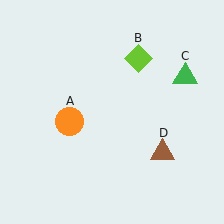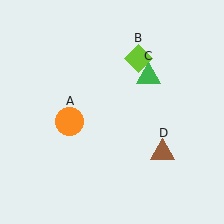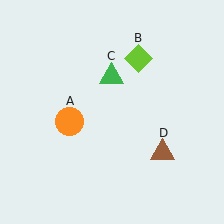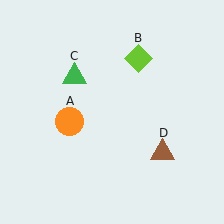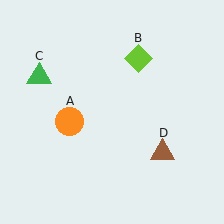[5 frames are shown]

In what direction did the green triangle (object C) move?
The green triangle (object C) moved left.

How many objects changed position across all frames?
1 object changed position: green triangle (object C).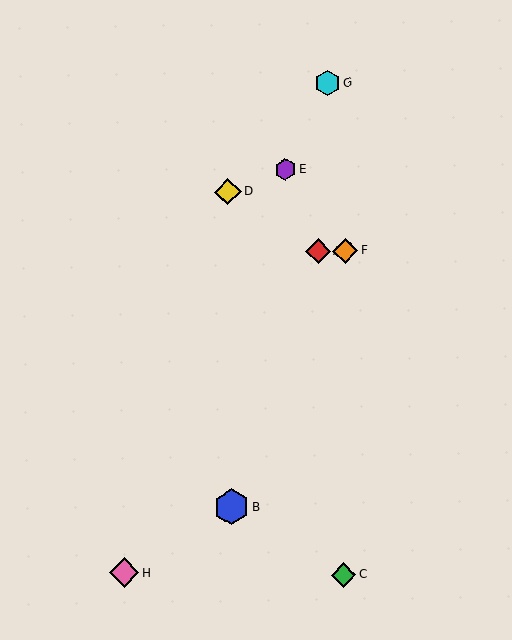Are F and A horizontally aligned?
Yes, both are at y≈251.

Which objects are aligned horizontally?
Objects A, F are aligned horizontally.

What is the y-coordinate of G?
Object G is at y≈83.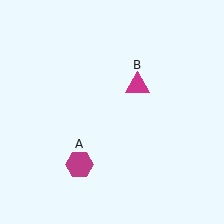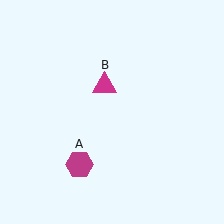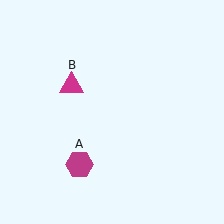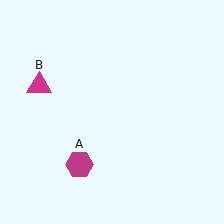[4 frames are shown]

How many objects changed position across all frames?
1 object changed position: magenta triangle (object B).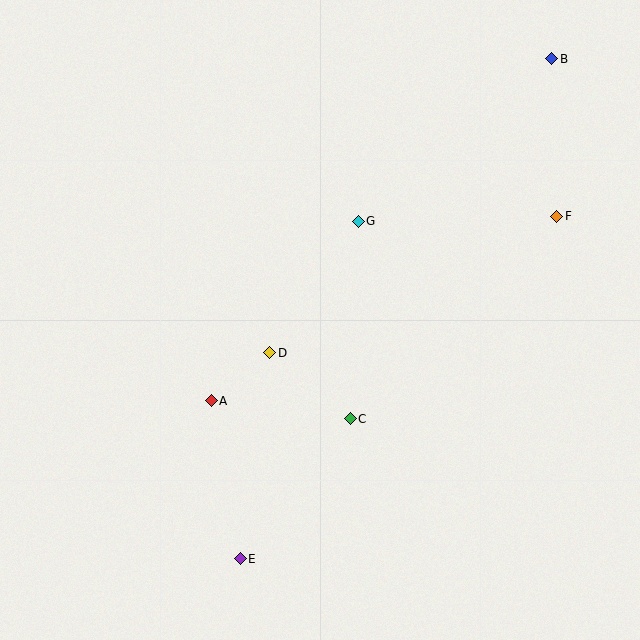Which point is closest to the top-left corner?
Point G is closest to the top-left corner.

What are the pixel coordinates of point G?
Point G is at (358, 221).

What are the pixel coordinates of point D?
Point D is at (270, 353).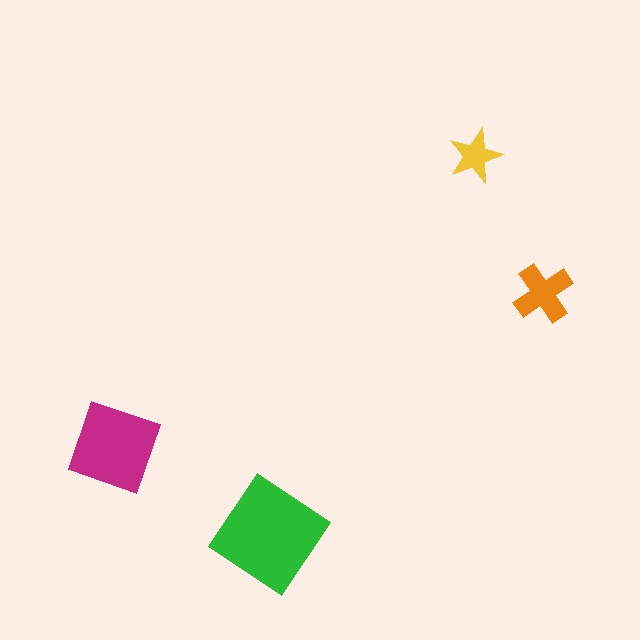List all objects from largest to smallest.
The green diamond, the magenta diamond, the orange cross, the yellow star.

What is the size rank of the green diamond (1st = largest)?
1st.